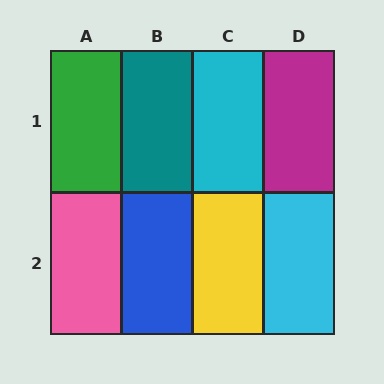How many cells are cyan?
2 cells are cyan.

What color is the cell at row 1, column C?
Cyan.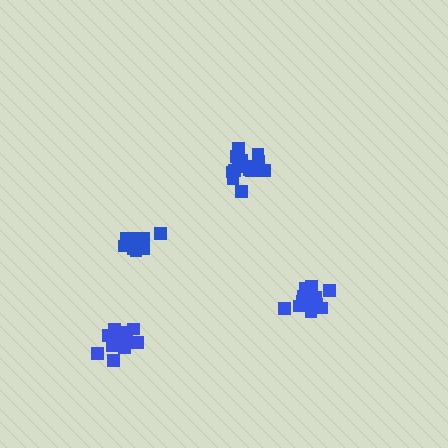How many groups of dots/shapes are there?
There are 4 groups.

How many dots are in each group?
Group 1: 15 dots, Group 2: 14 dots, Group 3: 11 dots, Group 4: 13 dots (53 total).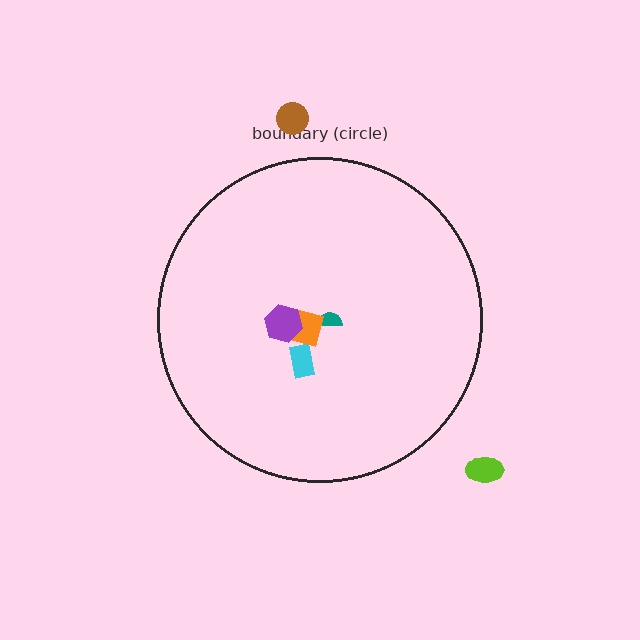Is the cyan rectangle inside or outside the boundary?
Inside.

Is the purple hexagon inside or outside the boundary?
Inside.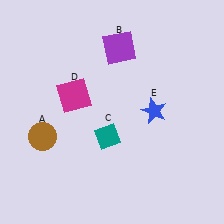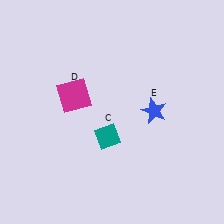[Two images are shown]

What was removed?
The brown circle (A), the purple square (B) were removed in Image 2.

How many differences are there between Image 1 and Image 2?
There are 2 differences between the two images.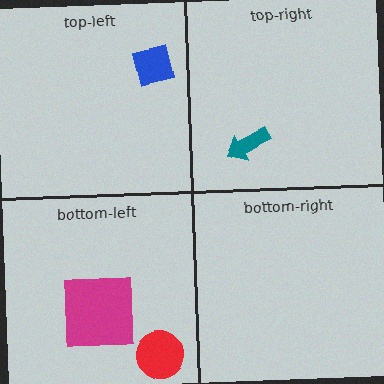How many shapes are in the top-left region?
1.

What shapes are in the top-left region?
The blue square.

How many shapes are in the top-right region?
1.